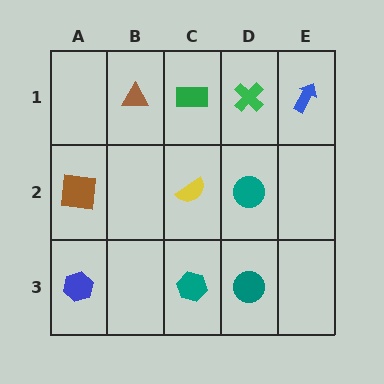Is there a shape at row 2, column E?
No, that cell is empty.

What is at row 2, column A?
A brown square.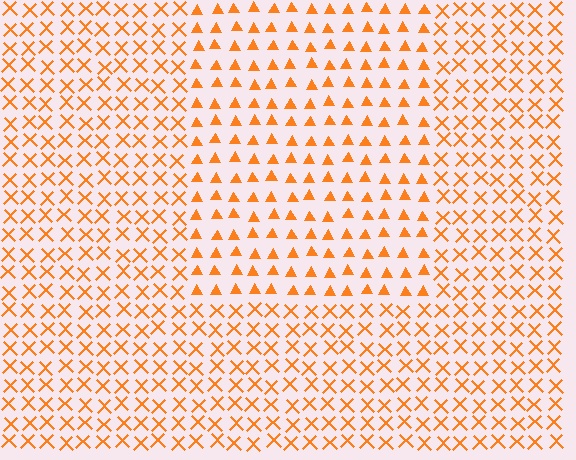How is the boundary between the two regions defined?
The boundary is defined by a change in element shape: triangles inside vs. X marks outside. All elements share the same color and spacing.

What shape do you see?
I see a rectangle.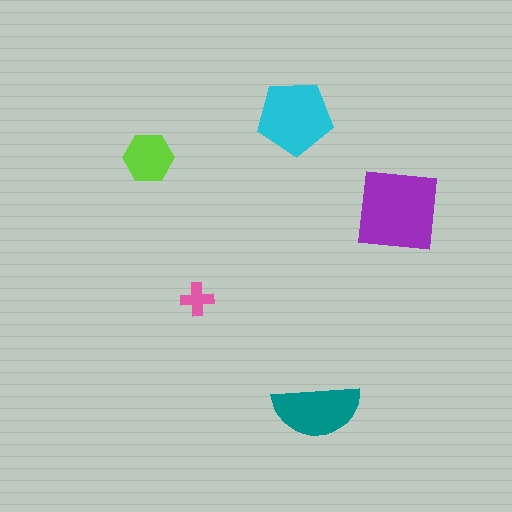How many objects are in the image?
There are 5 objects in the image.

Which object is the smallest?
The pink cross.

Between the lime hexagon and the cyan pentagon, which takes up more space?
The cyan pentagon.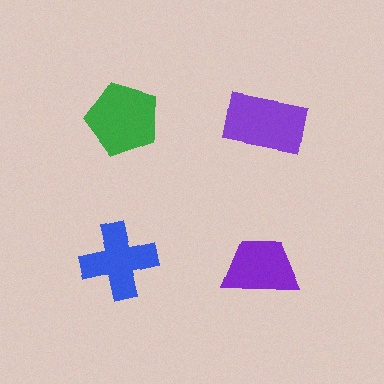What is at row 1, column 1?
A green pentagon.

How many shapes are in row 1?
2 shapes.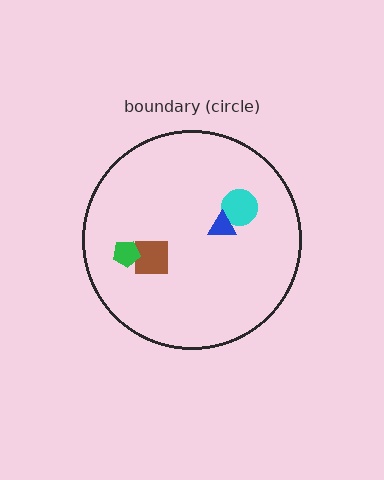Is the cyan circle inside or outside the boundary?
Inside.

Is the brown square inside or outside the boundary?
Inside.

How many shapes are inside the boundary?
4 inside, 0 outside.